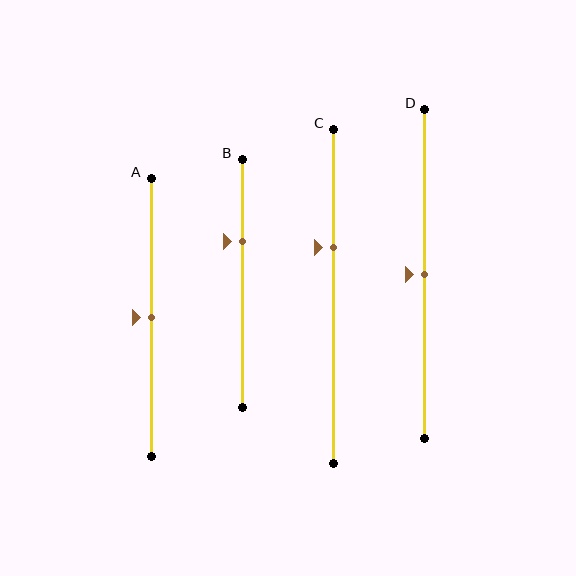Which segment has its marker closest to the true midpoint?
Segment A has its marker closest to the true midpoint.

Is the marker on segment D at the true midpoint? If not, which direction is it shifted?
Yes, the marker on segment D is at the true midpoint.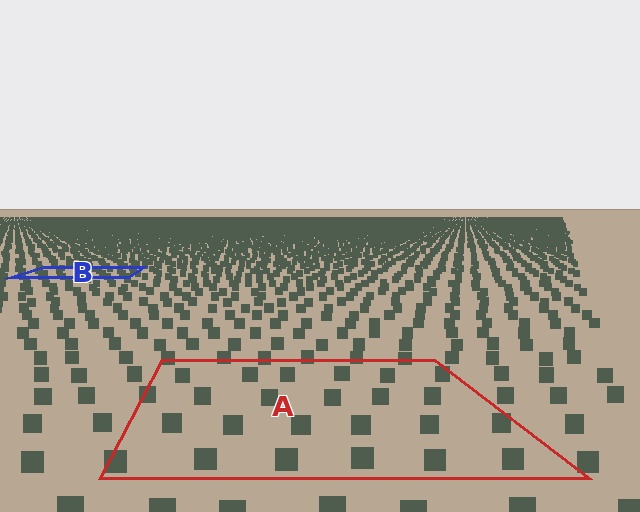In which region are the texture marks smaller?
The texture marks are smaller in region B, because it is farther away.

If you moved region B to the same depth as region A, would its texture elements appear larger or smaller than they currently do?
They would appear larger. At a closer depth, the same texture elements are projected at a bigger on-screen size.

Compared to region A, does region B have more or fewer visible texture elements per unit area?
Region B has more texture elements per unit area — they are packed more densely because it is farther away.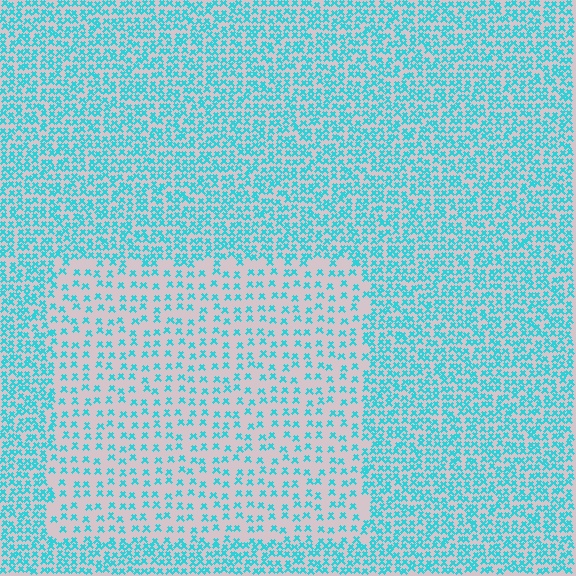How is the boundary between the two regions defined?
The boundary is defined by a change in element density (approximately 2.2x ratio). All elements are the same color, size, and shape.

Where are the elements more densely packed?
The elements are more densely packed outside the rectangle boundary.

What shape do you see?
I see a rectangle.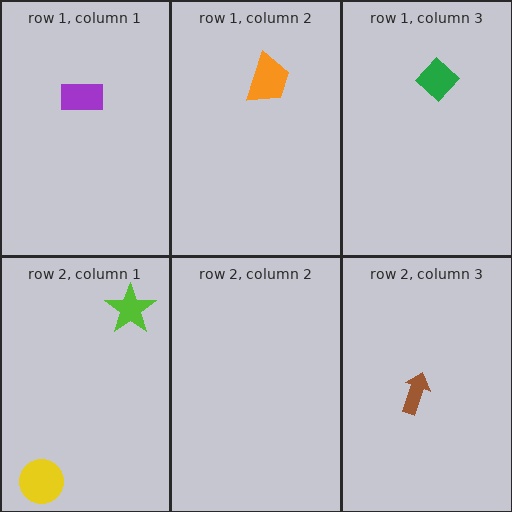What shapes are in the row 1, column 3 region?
The green diamond.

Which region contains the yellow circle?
The row 2, column 1 region.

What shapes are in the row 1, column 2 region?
The orange trapezoid.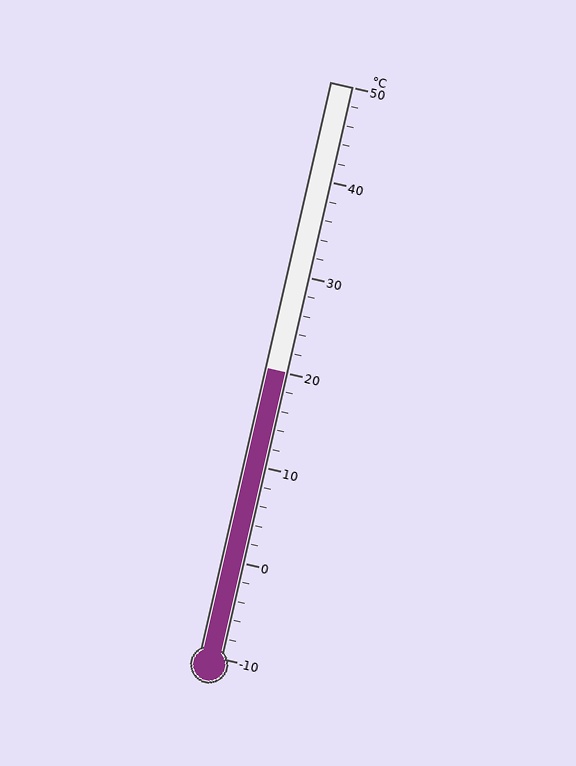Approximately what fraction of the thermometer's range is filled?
The thermometer is filled to approximately 50% of its range.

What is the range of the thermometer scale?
The thermometer scale ranges from -10°C to 50°C.